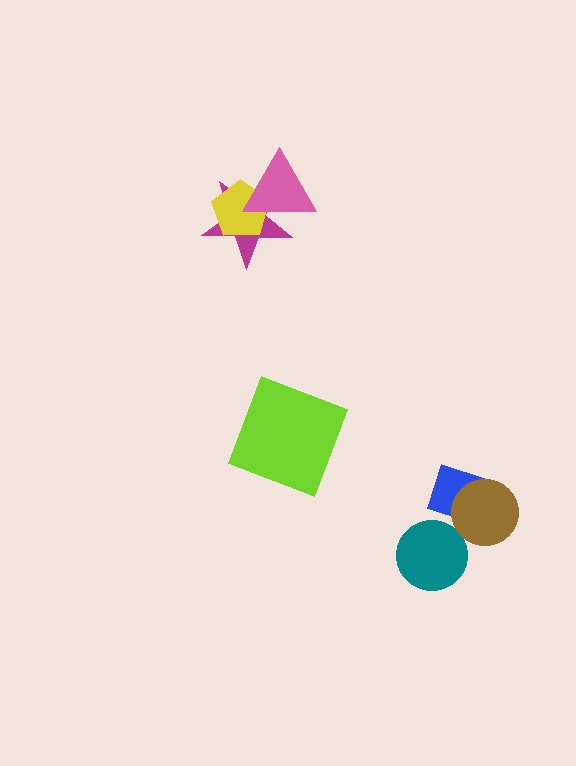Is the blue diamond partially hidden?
Yes, it is partially covered by another shape.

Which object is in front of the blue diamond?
The brown circle is in front of the blue diamond.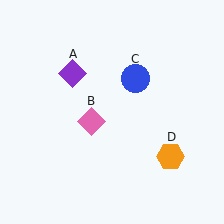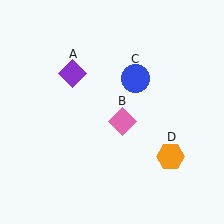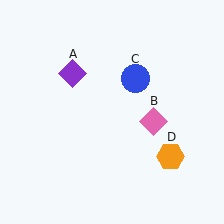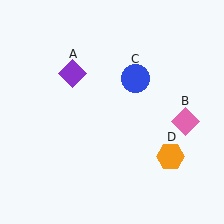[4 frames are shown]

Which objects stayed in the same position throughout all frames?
Purple diamond (object A) and blue circle (object C) and orange hexagon (object D) remained stationary.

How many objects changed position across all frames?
1 object changed position: pink diamond (object B).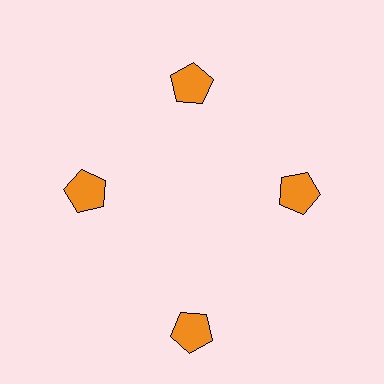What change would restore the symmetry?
The symmetry would be restored by moving it inward, back onto the ring so that all 4 pentagons sit at equal angles and equal distance from the center.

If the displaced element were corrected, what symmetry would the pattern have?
It would have 4-fold rotational symmetry — the pattern would map onto itself every 90 degrees.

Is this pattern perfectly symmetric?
No. The 4 orange pentagons are arranged in a ring, but one element near the 6 o'clock position is pushed outward from the center, breaking the 4-fold rotational symmetry.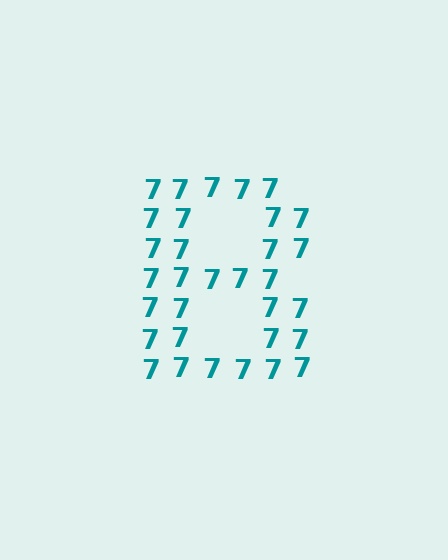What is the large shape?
The large shape is the letter B.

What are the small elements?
The small elements are digit 7's.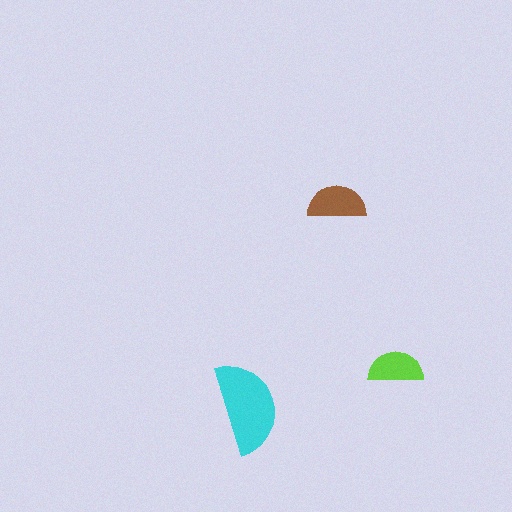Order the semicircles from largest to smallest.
the cyan one, the brown one, the lime one.